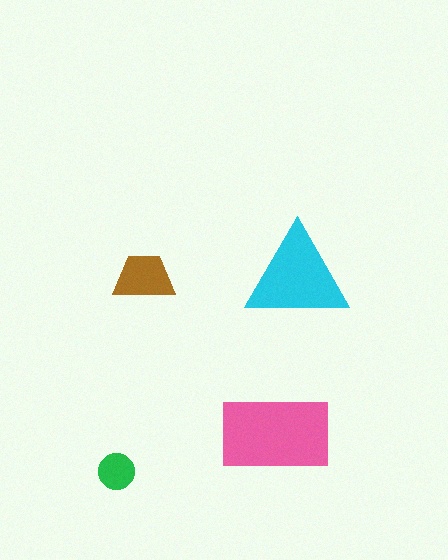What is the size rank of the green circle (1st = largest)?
4th.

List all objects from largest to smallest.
The pink rectangle, the cyan triangle, the brown trapezoid, the green circle.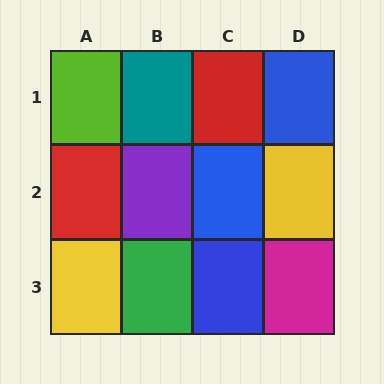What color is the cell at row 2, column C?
Blue.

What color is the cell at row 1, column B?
Teal.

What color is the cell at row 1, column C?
Red.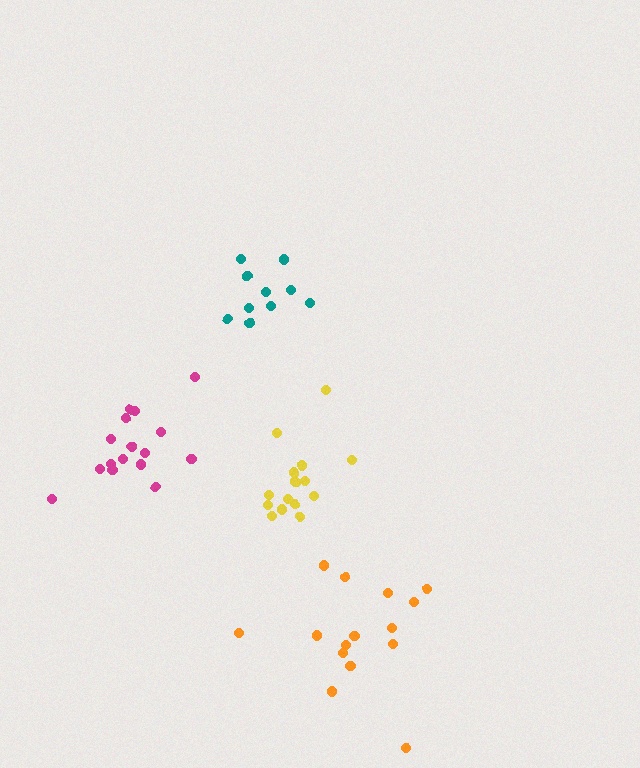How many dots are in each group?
Group 1: 10 dots, Group 2: 15 dots, Group 3: 15 dots, Group 4: 16 dots (56 total).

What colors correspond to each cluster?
The clusters are colored: teal, yellow, orange, magenta.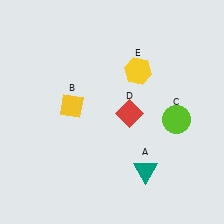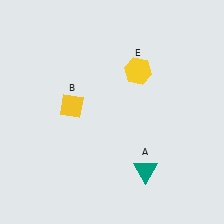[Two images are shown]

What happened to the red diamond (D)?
The red diamond (D) was removed in Image 2. It was in the bottom-right area of Image 1.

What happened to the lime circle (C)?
The lime circle (C) was removed in Image 2. It was in the bottom-right area of Image 1.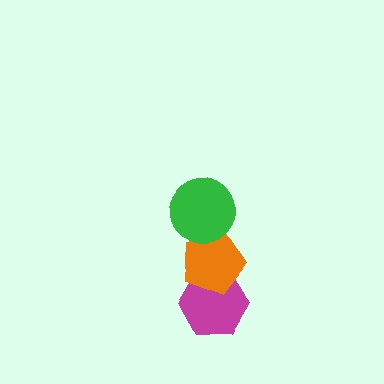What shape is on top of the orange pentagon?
The green circle is on top of the orange pentagon.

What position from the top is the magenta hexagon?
The magenta hexagon is 3rd from the top.